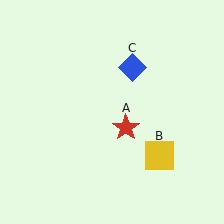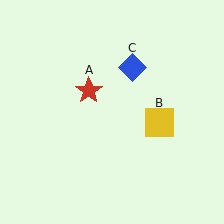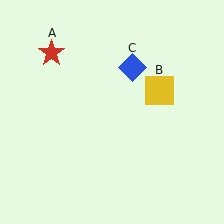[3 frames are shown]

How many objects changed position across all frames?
2 objects changed position: red star (object A), yellow square (object B).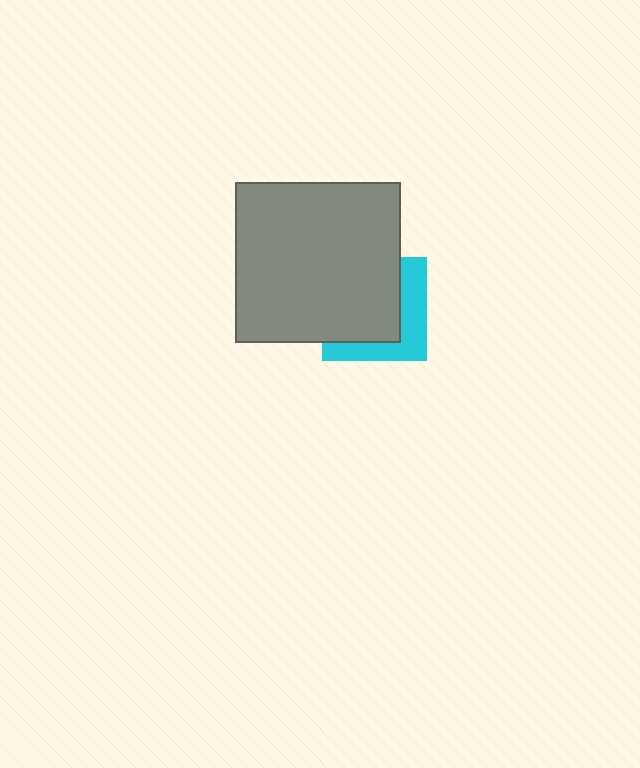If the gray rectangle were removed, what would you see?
You would see the complete cyan square.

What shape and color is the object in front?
The object in front is a gray rectangle.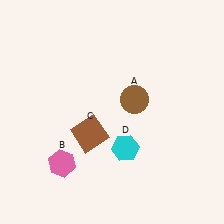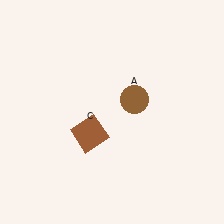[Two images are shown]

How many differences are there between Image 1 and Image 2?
There are 2 differences between the two images.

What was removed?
The cyan hexagon (D), the pink hexagon (B) were removed in Image 2.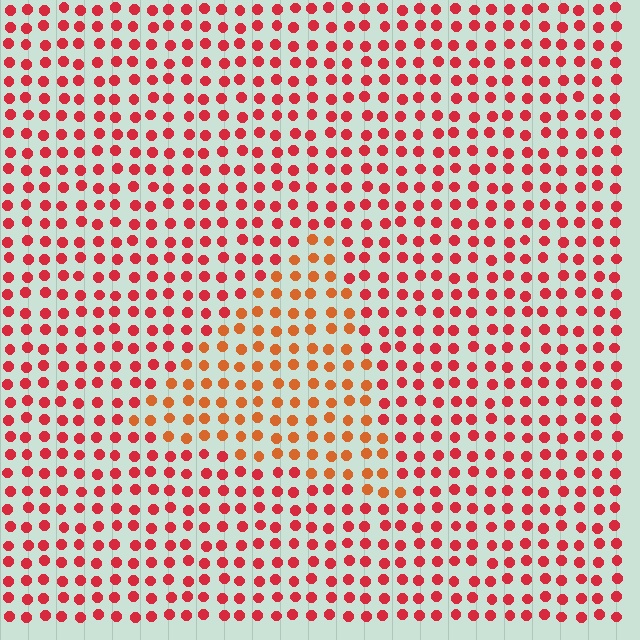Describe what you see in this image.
The image is filled with small red elements in a uniform arrangement. A triangle-shaped region is visible where the elements are tinted to a slightly different hue, forming a subtle color boundary.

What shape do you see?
I see a triangle.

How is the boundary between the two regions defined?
The boundary is defined purely by a slight shift in hue (about 28 degrees). Spacing, size, and orientation are identical on both sides.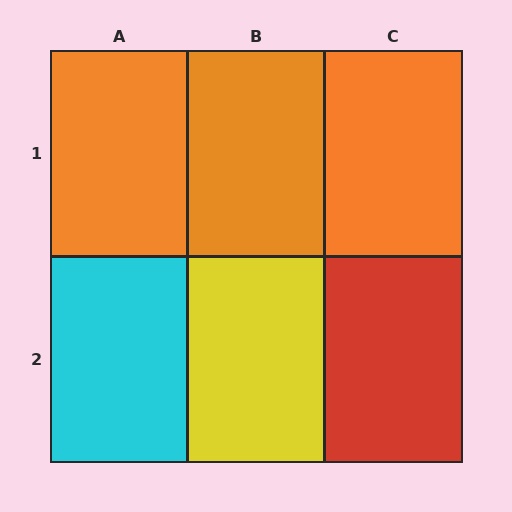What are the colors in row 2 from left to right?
Cyan, yellow, red.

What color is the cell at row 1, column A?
Orange.